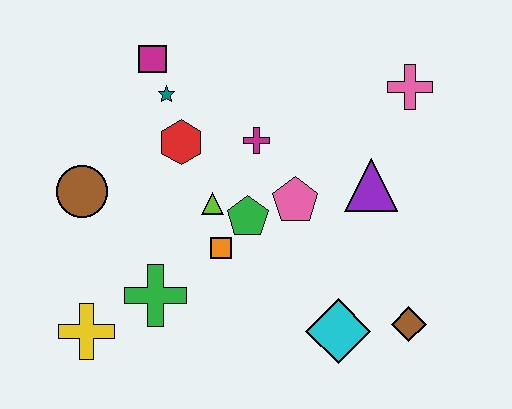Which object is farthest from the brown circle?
The brown diamond is farthest from the brown circle.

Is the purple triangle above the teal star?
No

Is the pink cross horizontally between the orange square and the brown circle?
No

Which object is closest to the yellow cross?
The green cross is closest to the yellow cross.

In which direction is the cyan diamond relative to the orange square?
The cyan diamond is to the right of the orange square.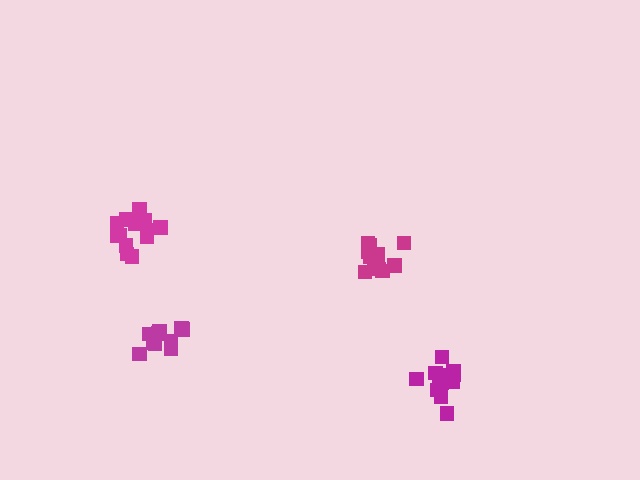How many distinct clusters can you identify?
There are 4 distinct clusters.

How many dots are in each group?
Group 1: 14 dots, Group 2: 14 dots, Group 3: 10 dots, Group 4: 13 dots (51 total).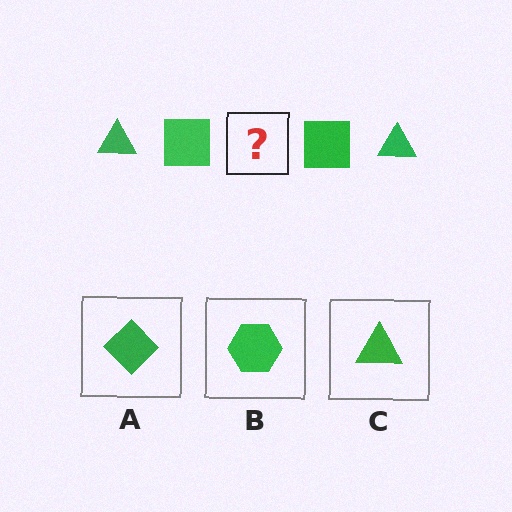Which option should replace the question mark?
Option C.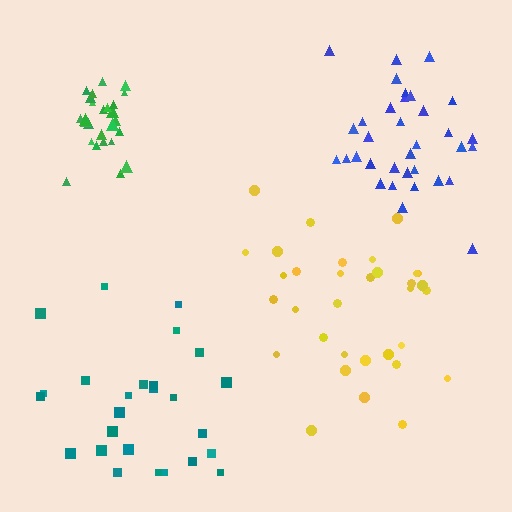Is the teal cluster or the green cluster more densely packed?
Green.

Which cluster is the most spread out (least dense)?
Teal.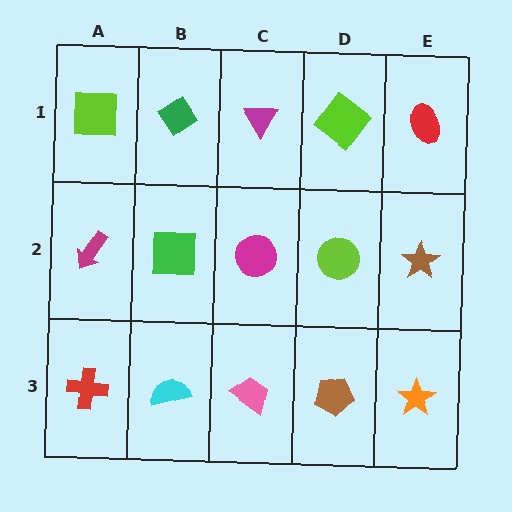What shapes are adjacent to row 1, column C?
A magenta circle (row 2, column C), a green diamond (row 1, column B), a lime diamond (row 1, column D).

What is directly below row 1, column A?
A magenta arrow.